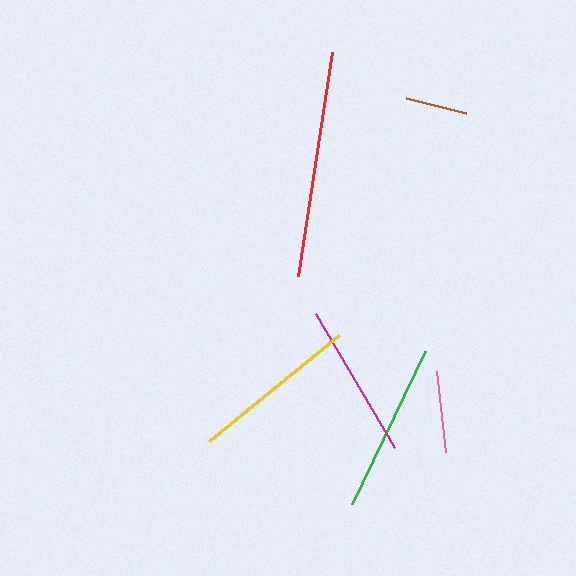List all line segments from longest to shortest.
From longest to shortest: red, green, yellow, magenta, pink, brown.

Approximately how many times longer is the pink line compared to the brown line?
The pink line is approximately 1.3 times the length of the brown line.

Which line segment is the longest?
The red line is the longest at approximately 226 pixels.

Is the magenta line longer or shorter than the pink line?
The magenta line is longer than the pink line.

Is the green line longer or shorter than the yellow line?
The green line is longer than the yellow line.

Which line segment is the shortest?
The brown line is the shortest at approximately 61 pixels.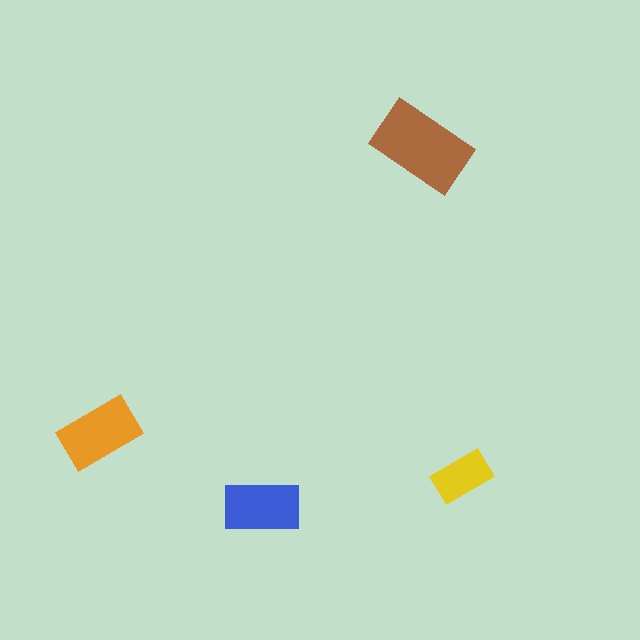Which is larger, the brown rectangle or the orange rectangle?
The brown one.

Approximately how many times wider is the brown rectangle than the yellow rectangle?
About 1.5 times wider.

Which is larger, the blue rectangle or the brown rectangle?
The brown one.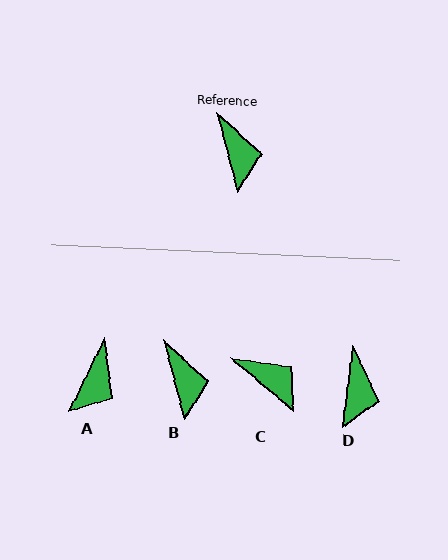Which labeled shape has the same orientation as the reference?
B.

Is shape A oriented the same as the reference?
No, it is off by about 41 degrees.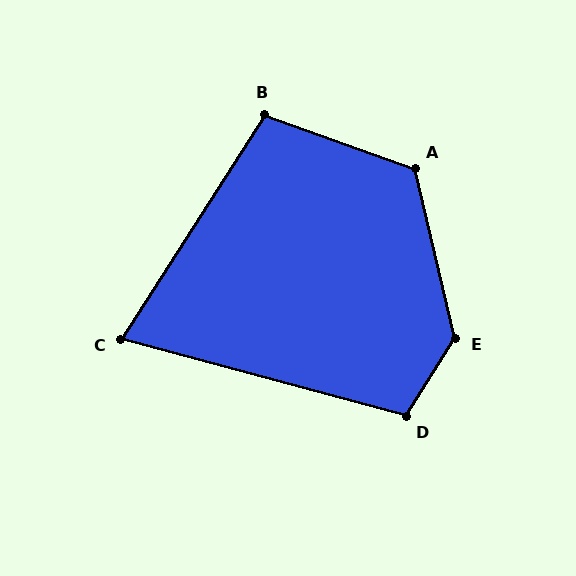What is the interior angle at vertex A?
Approximately 123 degrees (obtuse).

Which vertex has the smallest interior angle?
C, at approximately 72 degrees.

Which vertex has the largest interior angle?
E, at approximately 135 degrees.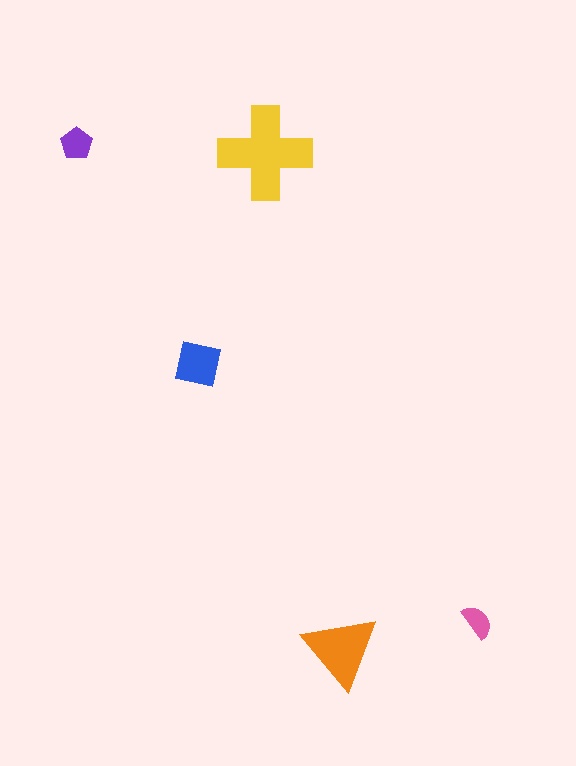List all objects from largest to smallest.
The yellow cross, the orange triangle, the blue square, the purple pentagon, the pink semicircle.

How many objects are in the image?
There are 5 objects in the image.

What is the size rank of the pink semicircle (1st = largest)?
5th.